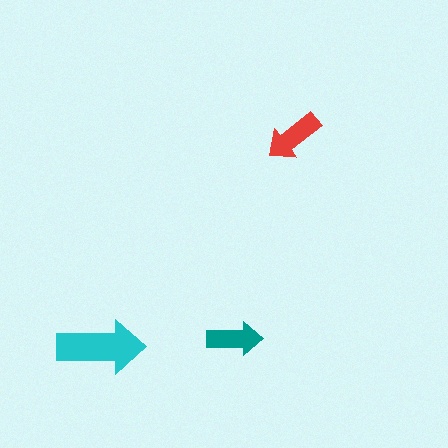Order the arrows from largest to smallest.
the cyan one, the red one, the teal one.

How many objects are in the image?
There are 3 objects in the image.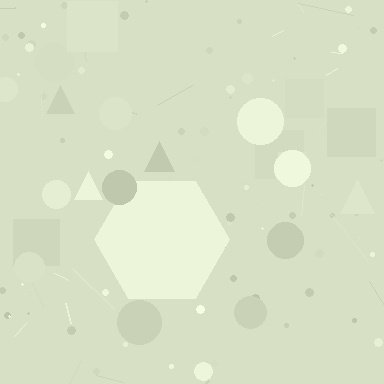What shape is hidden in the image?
A hexagon is hidden in the image.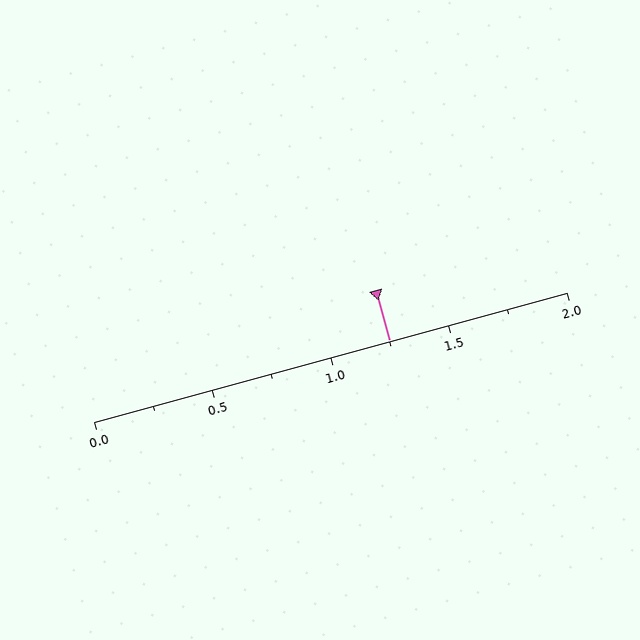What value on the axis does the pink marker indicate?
The marker indicates approximately 1.25.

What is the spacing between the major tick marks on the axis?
The major ticks are spaced 0.5 apart.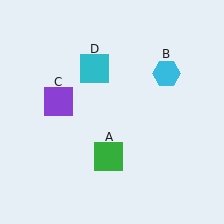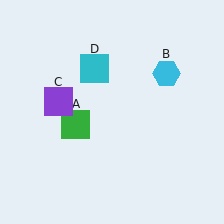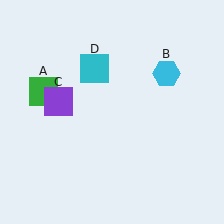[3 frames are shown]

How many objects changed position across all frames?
1 object changed position: green square (object A).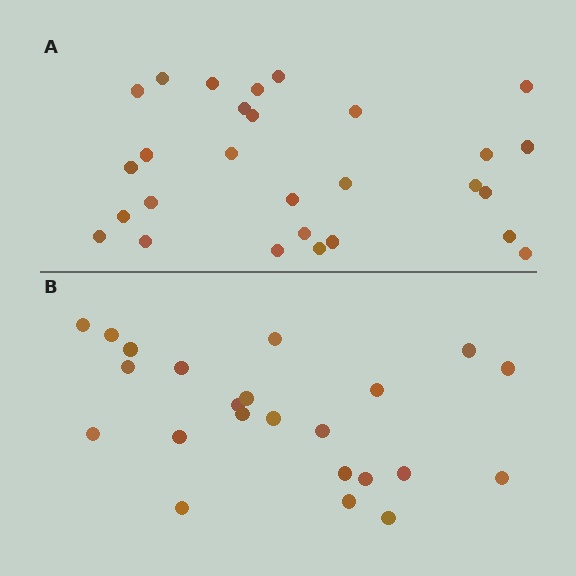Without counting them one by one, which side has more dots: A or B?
Region A (the top region) has more dots.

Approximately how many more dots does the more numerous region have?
Region A has about 5 more dots than region B.